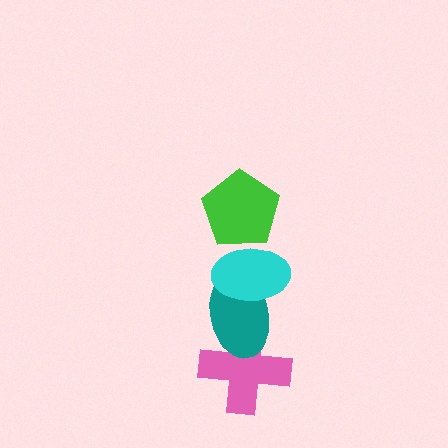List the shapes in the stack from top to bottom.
From top to bottom: the green pentagon, the cyan ellipse, the teal ellipse, the pink cross.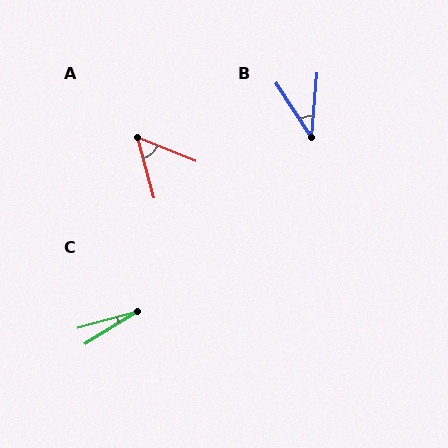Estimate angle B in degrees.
Approximately 38 degrees.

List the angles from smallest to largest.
C (16°), B (38°), A (53°).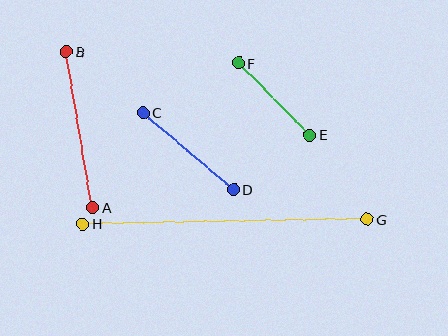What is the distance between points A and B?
The distance is approximately 158 pixels.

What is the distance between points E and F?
The distance is approximately 101 pixels.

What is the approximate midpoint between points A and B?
The midpoint is at approximately (79, 130) pixels.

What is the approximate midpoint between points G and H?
The midpoint is at approximately (225, 222) pixels.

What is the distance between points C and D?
The distance is approximately 119 pixels.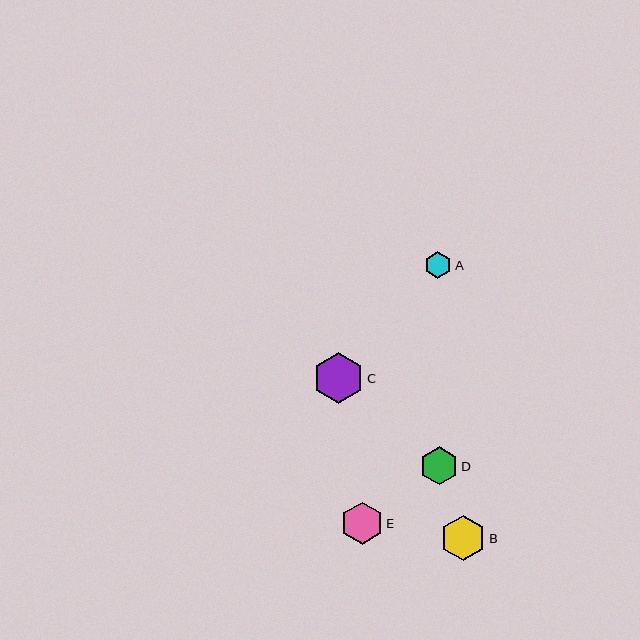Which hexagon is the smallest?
Hexagon A is the smallest with a size of approximately 27 pixels.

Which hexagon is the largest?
Hexagon C is the largest with a size of approximately 51 pixels.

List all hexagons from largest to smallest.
From largest to smallest: C, B, E, D, A.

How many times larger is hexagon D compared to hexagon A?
Hexagon D is approximately 1.4 times the size of hexagon A.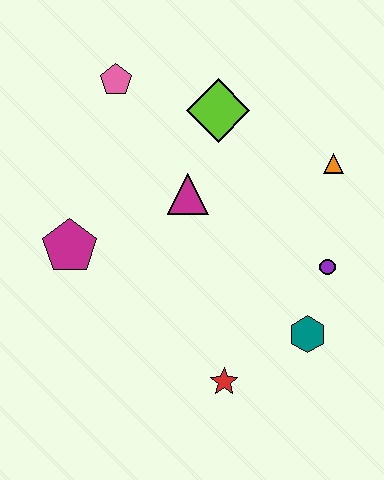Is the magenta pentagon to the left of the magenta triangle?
Yes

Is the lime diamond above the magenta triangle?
Yes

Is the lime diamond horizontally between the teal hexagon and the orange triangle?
No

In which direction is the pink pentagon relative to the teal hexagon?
The pink pentagon is above the teal hexagon.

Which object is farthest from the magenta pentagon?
The orange triangle is farthest from the magenta pentagon.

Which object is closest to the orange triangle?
The purple circle is closest to the orange triangle.